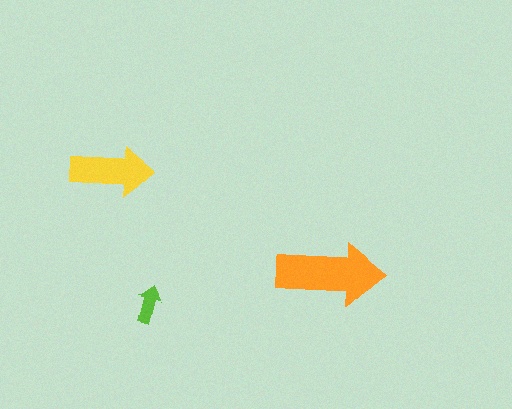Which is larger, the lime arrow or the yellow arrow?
The yellow one.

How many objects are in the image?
There are 3 objects in the image.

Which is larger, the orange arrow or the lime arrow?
The orange one.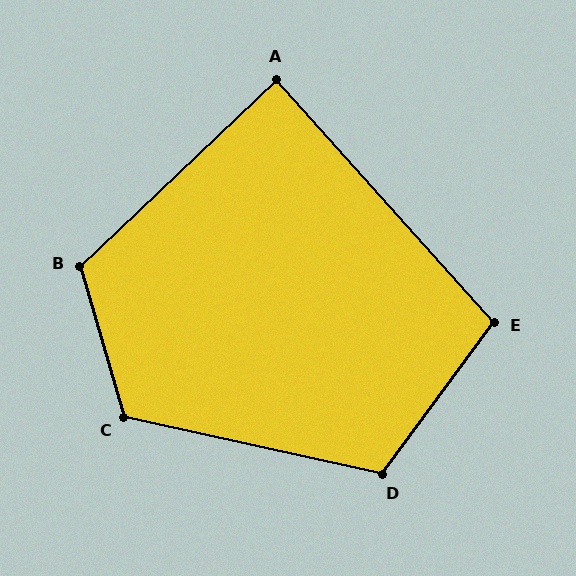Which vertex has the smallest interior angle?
A, at approximately 88 degrees.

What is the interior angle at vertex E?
Approximately 102 degrees (obtuse).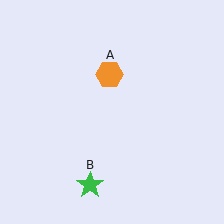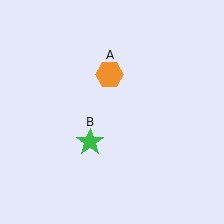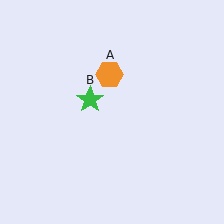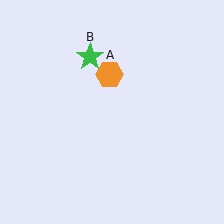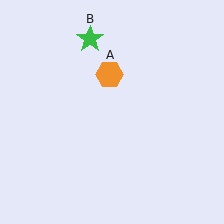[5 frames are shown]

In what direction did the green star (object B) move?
The green star (object B) moved up.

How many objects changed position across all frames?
1 object changed position: green star (object B).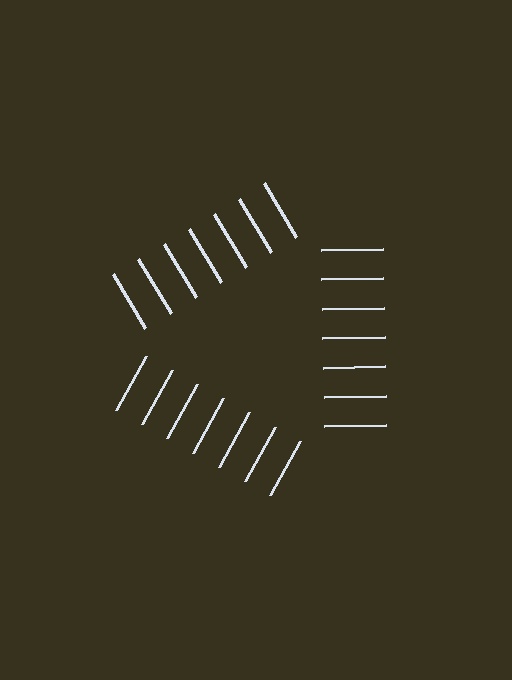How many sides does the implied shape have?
3 sides — the line-ends trace a triangle.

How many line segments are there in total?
21 — 7 along each of the 3 edges.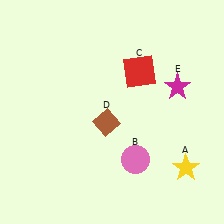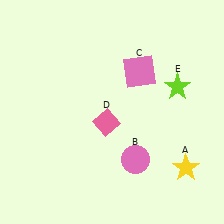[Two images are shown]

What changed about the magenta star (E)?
In Image 1, E is magenta. In Image 2, it changed to lime.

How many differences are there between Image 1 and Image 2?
There are 3 differences between the two images.